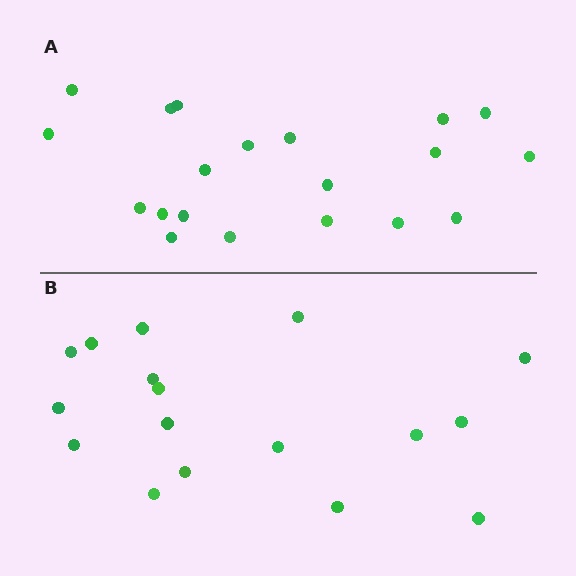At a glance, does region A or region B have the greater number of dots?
Region A (the top region) has more dots.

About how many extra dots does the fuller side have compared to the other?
Region A has just a few more — roughly 2 or 3 more dots than region B.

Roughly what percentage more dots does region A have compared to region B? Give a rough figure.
About 20% more.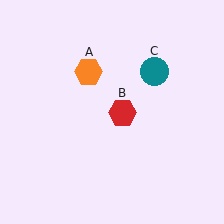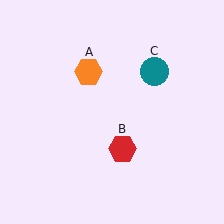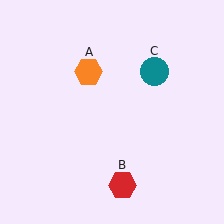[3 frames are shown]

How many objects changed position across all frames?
1 object changed position: red hexagon (object B).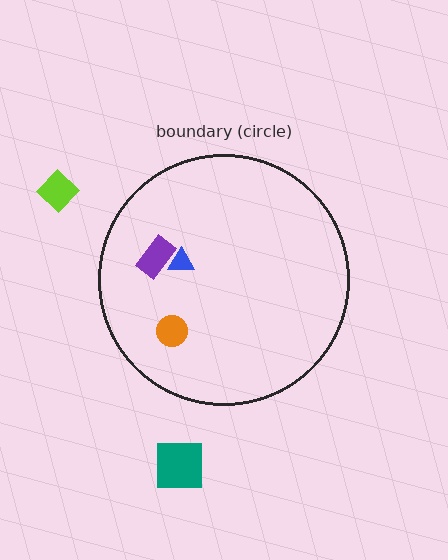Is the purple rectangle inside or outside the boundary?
Inside.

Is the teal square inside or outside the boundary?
Outside.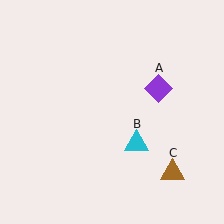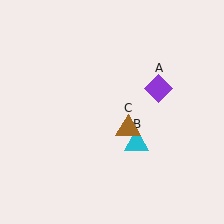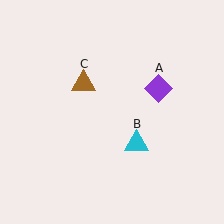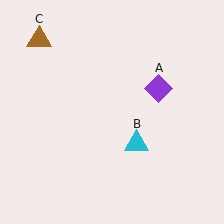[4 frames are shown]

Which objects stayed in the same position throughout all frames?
Purple diamond (object A) and cyan triangle (object B) remained stationary.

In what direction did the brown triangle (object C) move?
The brown triangle (object C) moved up and to the left.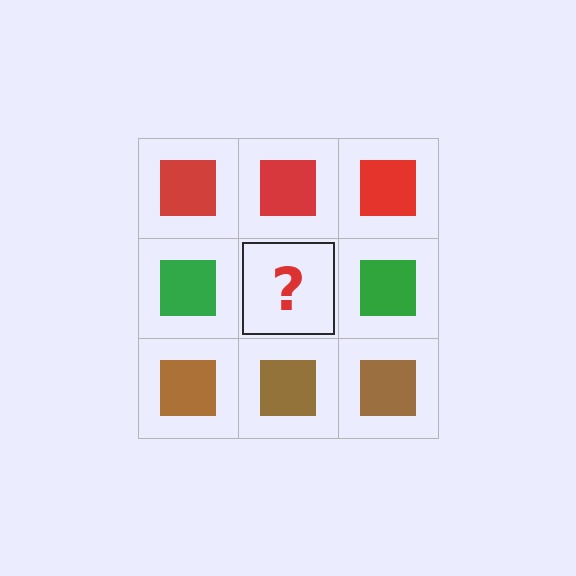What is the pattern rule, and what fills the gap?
The rule is that each row has a consistent color. The gap should be filled with a green square.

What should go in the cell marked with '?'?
The missing cell should contain a green square.